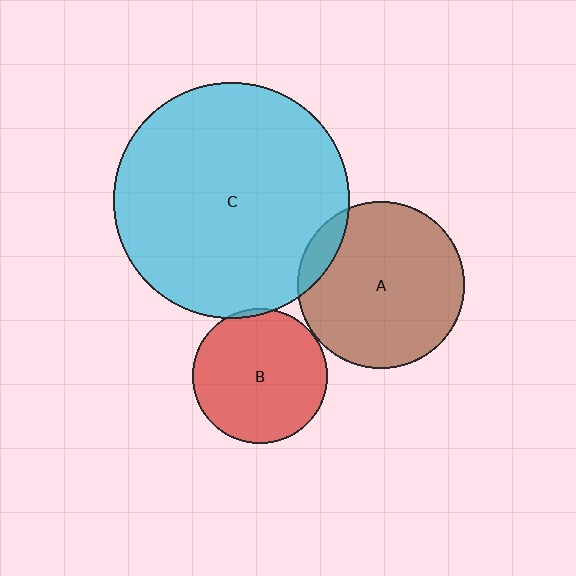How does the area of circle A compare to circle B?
Approximately 1.5 times.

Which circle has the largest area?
Circle C (cyan).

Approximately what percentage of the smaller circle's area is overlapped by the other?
Approximately 10%.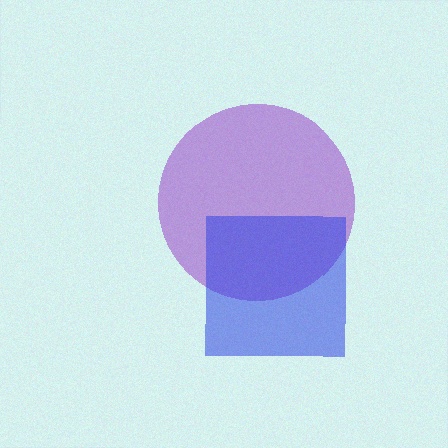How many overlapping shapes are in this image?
There are 2 overlapping shapes in the image.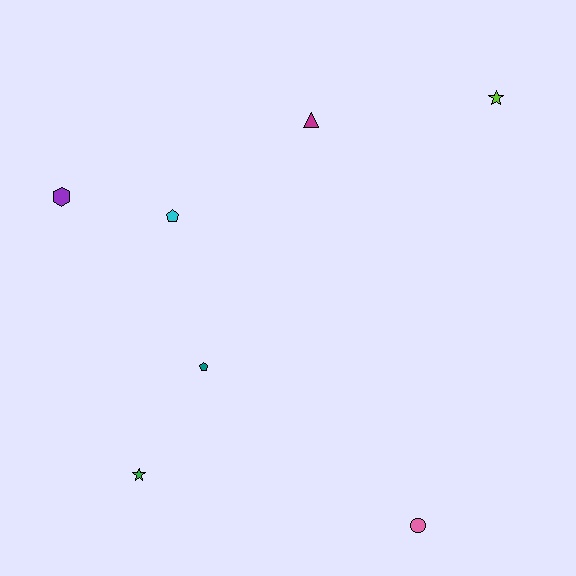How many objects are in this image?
There are 7 objects.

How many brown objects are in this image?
There are no brown objects.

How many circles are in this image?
There is 1 circle.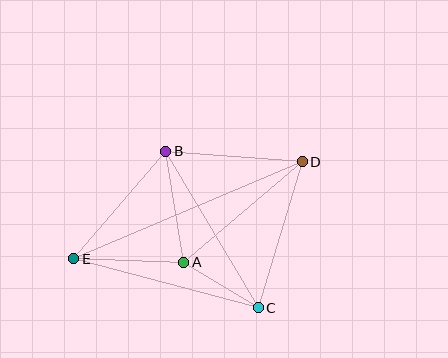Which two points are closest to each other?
Points A and C are closest to each other.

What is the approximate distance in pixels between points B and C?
The distance between B and C is approximately 182 pixels.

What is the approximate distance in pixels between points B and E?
The distance between B and E is approximately 142 pixels.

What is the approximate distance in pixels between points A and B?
The distance between A and B is approximately 113 pixels.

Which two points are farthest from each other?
Points D and E are farthest from each other.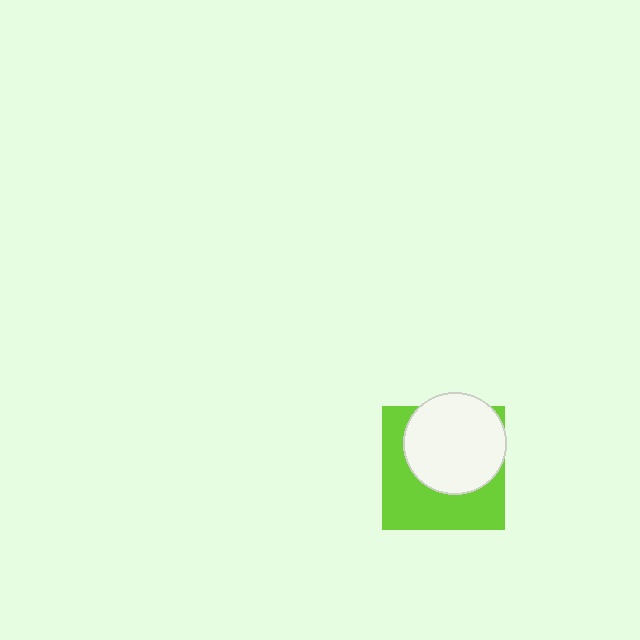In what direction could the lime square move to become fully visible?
The lime square could move toward the lower-left. That would shift it out from behind the white circle entirely.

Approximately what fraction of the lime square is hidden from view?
Roughly 50% of the lime square is hidden behind the white circle.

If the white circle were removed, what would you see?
You would see the complete lime square.